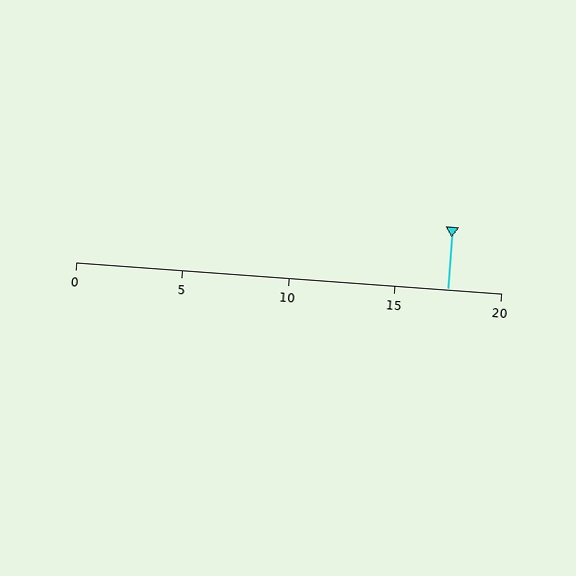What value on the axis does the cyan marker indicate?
The marker indicates approximately 17.5.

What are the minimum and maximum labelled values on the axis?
The axis runs from 0 to 20.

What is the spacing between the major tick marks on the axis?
The major ticks are spaced 5 apart.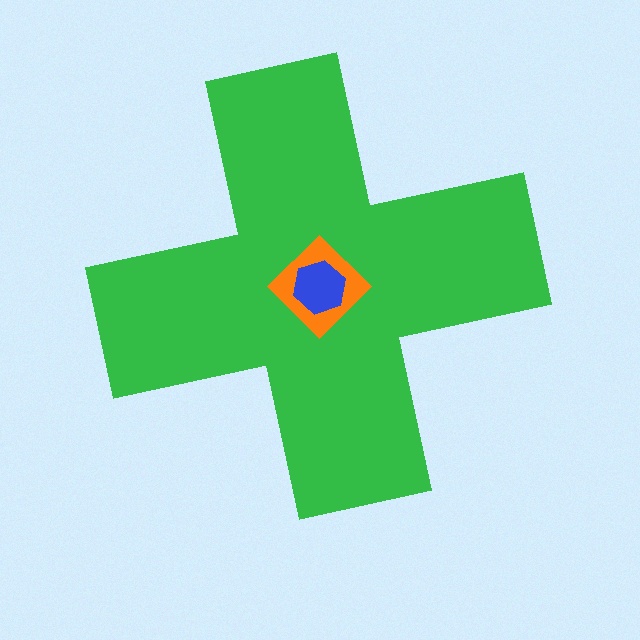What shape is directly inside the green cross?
The orange diamond.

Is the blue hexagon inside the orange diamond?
Yes.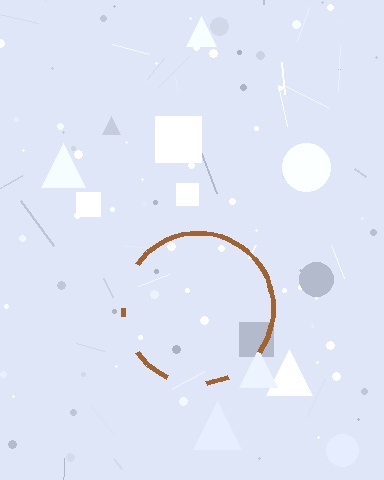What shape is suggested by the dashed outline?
The dashed outline suggests a circle.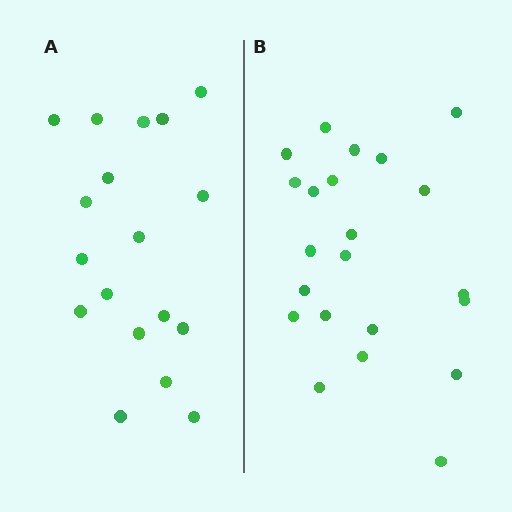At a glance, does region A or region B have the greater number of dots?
Region B (the right region) has more dots.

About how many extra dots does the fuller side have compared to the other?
Region B has about 4 more dots than region A.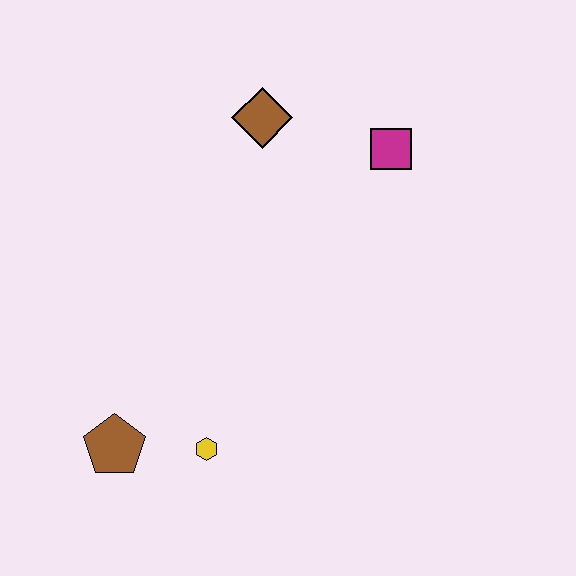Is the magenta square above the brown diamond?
No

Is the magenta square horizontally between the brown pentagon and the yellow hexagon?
No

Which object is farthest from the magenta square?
The brown pentagon is farthest from the magenta square.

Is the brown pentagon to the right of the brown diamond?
No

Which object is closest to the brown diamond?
The magenta square is closest to the brown diamond.